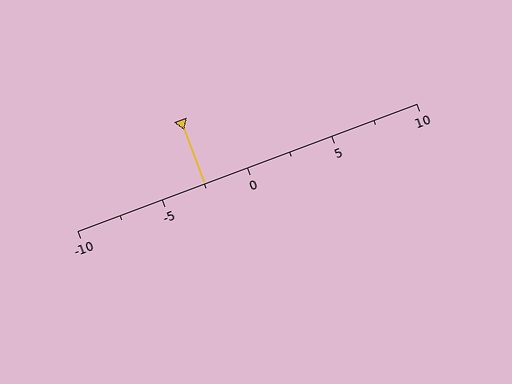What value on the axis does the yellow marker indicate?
The marker indicates approximately -2.5.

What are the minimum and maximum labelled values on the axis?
The axis runs from -10 to 10.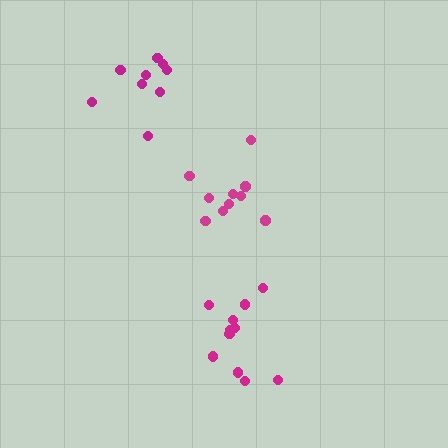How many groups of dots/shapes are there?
There are 3 groups.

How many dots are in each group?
Group 1: 11 dots, Group 2: 10 dots, Group 3: 9 dots (30 total).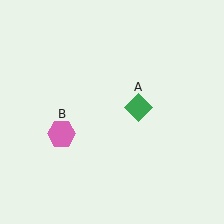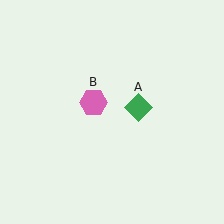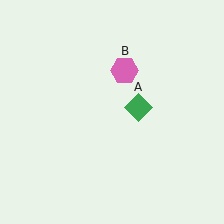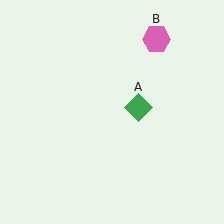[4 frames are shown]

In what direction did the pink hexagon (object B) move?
The pink hexagon (object B) moved up and to the right.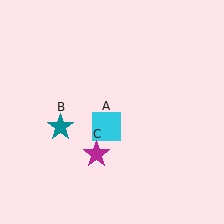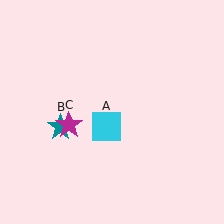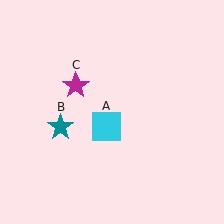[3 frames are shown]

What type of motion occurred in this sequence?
The magenta star (object C) rotated clockwise around the center of the scene.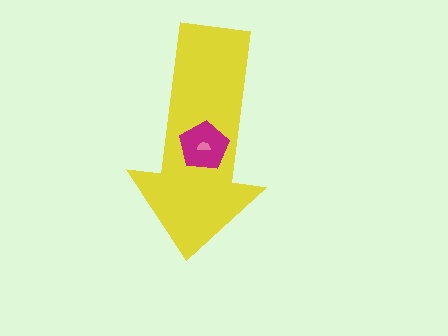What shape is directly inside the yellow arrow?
The magenta pentagon.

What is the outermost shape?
The yellow arrow.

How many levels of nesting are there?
3.